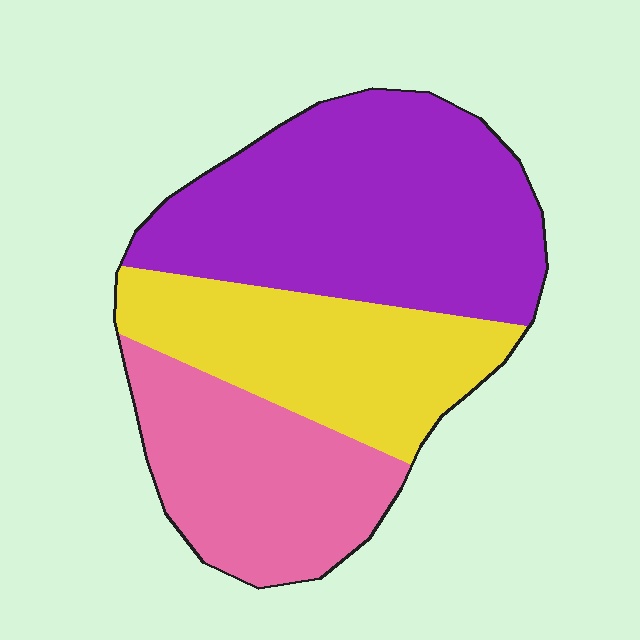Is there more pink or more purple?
Purple.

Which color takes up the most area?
Purple, at roughly 45%.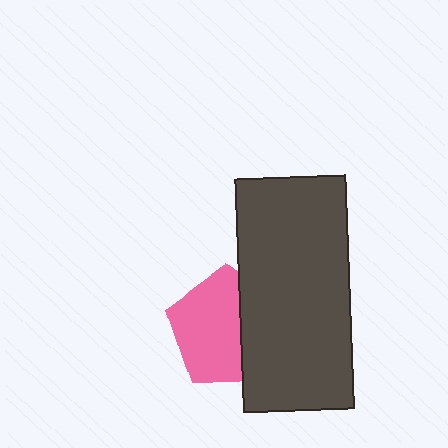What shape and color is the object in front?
The object in front is a dark gray rectangle.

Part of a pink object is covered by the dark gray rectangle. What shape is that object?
It is a pentagon.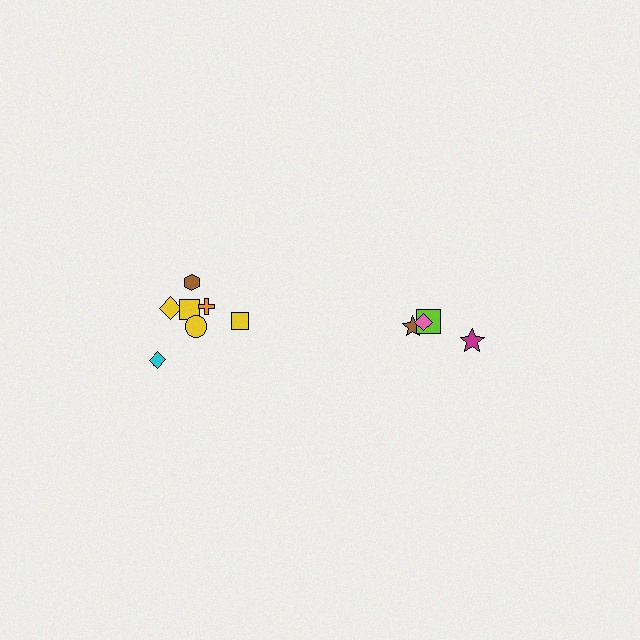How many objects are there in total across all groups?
There are 11 objects.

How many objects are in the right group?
There are 4 objects.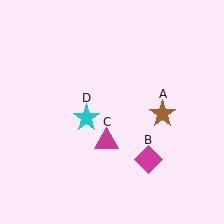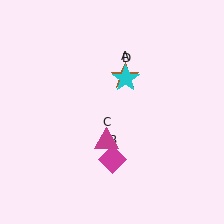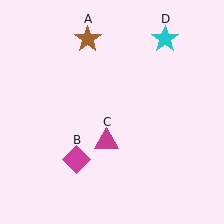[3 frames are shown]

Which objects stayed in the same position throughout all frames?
Magenta triangle (object C) remained stationary.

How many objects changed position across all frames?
3 objects changed position: brown star (object A), magenta diamond (object B), cyan star (object D).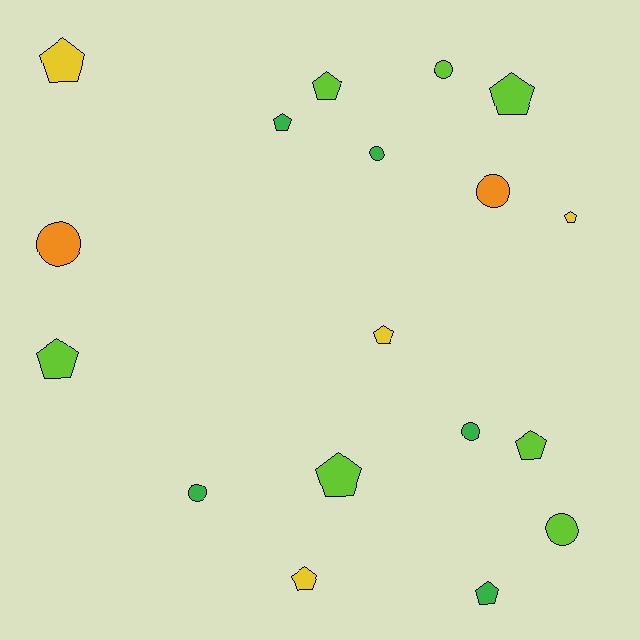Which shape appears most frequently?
Pentagon, with 11 objects.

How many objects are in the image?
There are 18 objects.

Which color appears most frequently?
Lime, with 7 objects.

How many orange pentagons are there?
There are no orange pentagons.